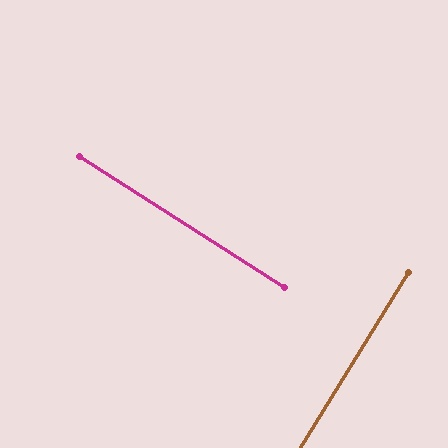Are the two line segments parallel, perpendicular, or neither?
Perpendicular — they meet at approximately 89°.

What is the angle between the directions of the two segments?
Approximately 89 degrees.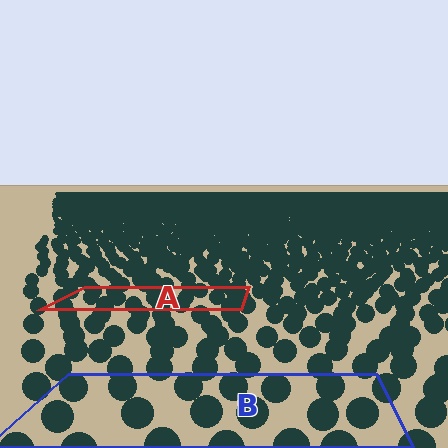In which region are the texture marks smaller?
The texture marks are smaller in region A, because it is farther away.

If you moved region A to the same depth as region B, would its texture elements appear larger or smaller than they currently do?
They would appear larger. At a closer depth, the same texture elements are projected at a bigger on-screen size.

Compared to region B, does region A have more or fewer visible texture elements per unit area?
Region A has more texture elements per unit area — they are packed more densely because it is farther away.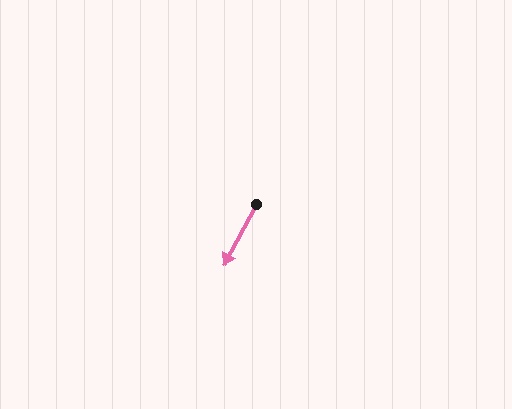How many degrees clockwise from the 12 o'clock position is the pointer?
Approximately 208 degrees.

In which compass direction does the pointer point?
Southwest.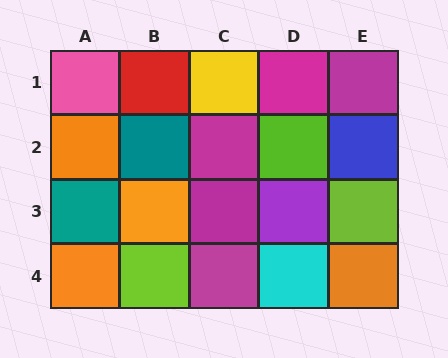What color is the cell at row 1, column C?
Yellow.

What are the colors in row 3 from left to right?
Teal, orange, magenta, purple, lime.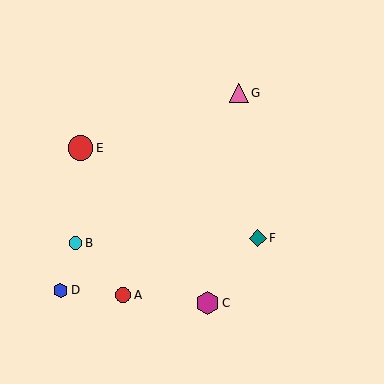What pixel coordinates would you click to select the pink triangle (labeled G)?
Click at (239, 93) to select the pink triangle G.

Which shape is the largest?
The red circle (labeled E) is the largest.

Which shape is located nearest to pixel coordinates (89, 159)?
The red circle (labeled E) at (81, 148) is nearest to that location.